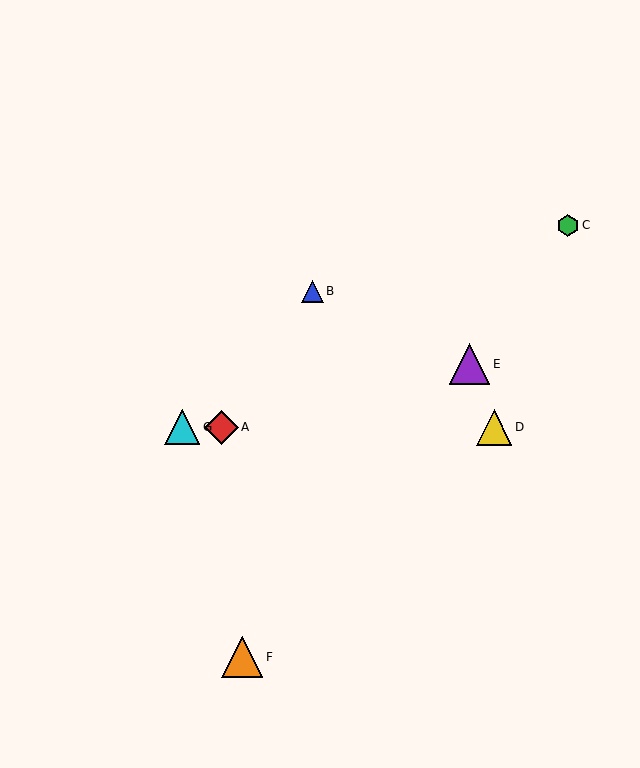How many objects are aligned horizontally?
3 objects (A, D, G) are aligned horizontally.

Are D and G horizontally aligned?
Yes, both are at y≈427.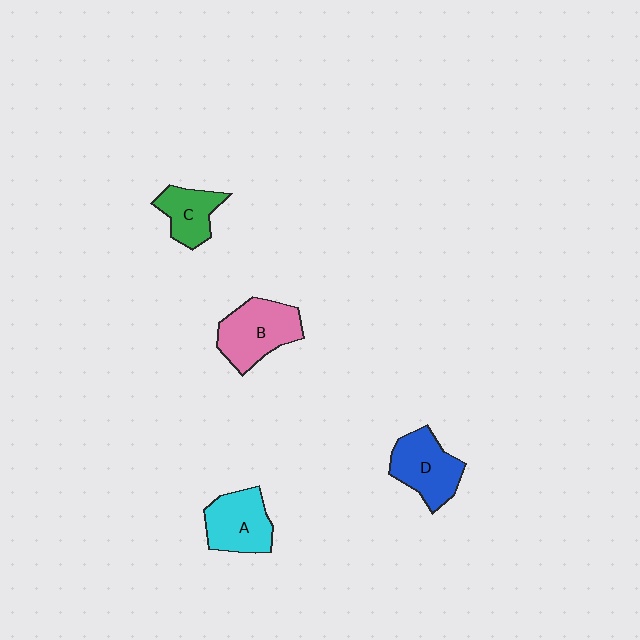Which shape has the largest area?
Shape B (pink).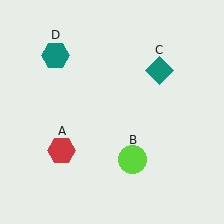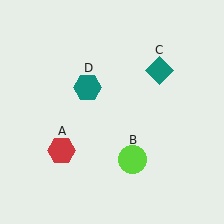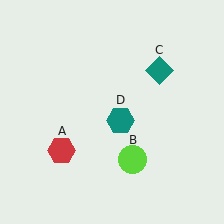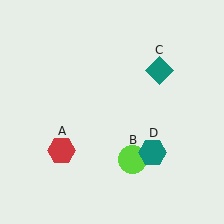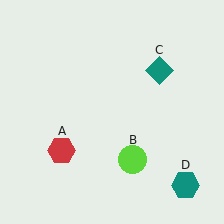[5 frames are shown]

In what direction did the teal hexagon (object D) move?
The teal hexagon (object D) moved down and to the right.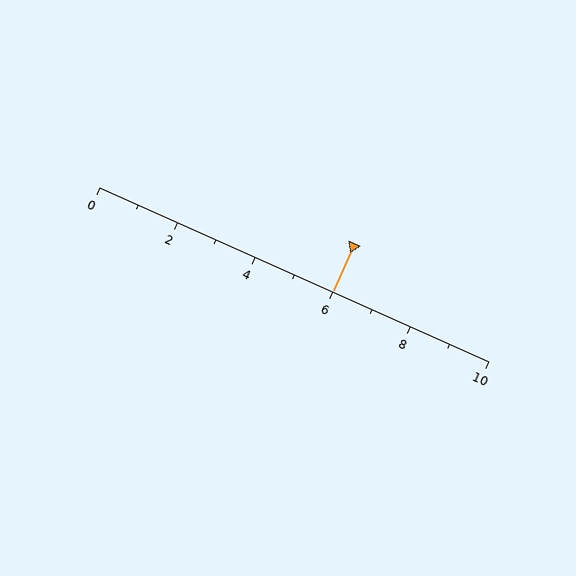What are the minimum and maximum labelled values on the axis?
The axis runs from 0 to 10.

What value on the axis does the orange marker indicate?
The marker indicates approximately 6.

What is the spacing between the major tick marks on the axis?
The major ticks are spaced 2 apart.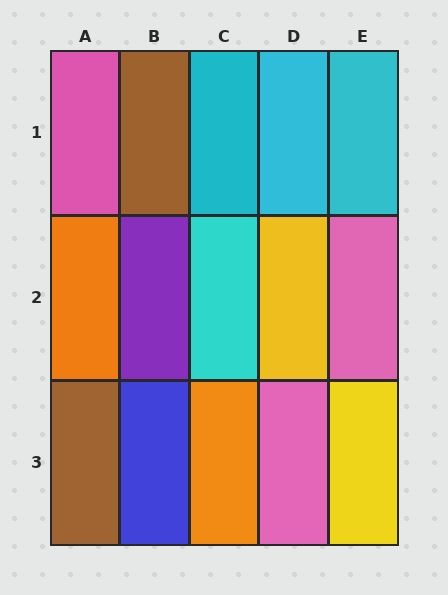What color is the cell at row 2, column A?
Orange.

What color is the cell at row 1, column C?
Cyan.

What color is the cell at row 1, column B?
Brown.